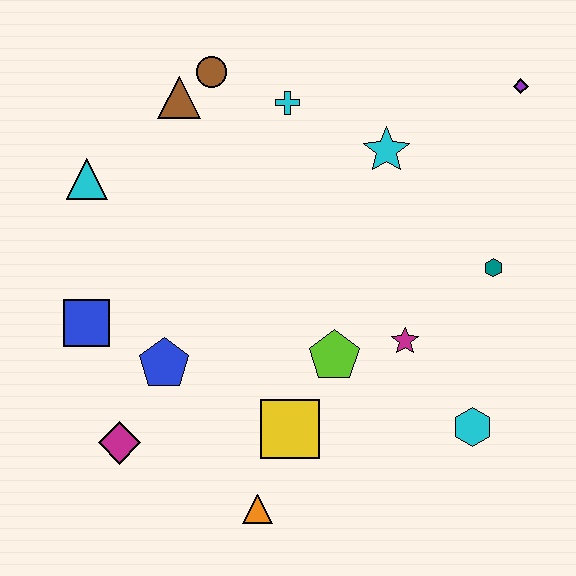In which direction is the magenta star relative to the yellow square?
The magenta star is to the right of the yellow square.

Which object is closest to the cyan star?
The cyan cross is closest to the cyan star.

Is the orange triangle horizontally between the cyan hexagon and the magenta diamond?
Yes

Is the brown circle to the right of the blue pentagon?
Yes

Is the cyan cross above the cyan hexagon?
Yes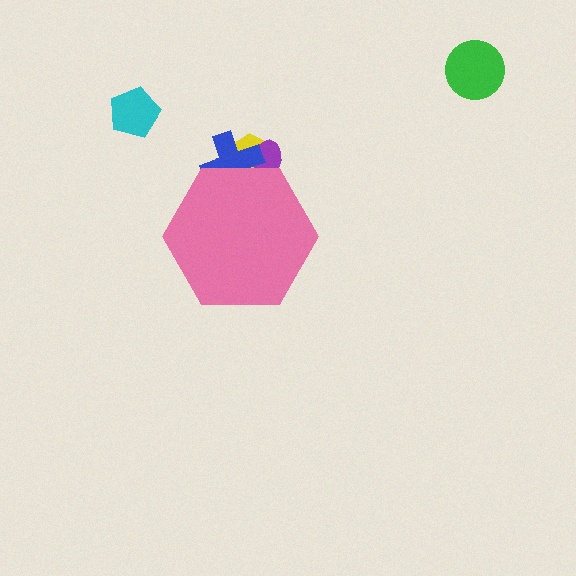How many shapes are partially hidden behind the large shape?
3 shapes are partially hidden.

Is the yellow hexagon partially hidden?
Yes, the yellow hexagon is partially hidden behind the pink hexagon.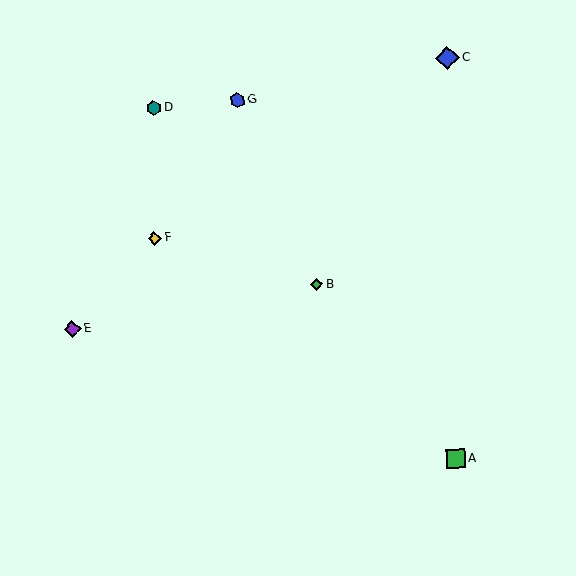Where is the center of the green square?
The center of the green square is at (456, 458).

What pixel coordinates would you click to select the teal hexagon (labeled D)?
Click at (154, 108) to select the teal hexagon D.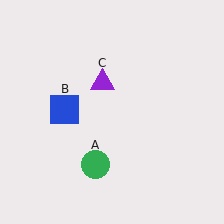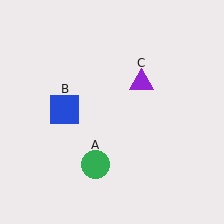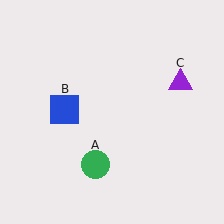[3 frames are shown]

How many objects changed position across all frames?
1 object changed position: purple triangle (object C).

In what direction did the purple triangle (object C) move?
The purple triangle (object C) moved right.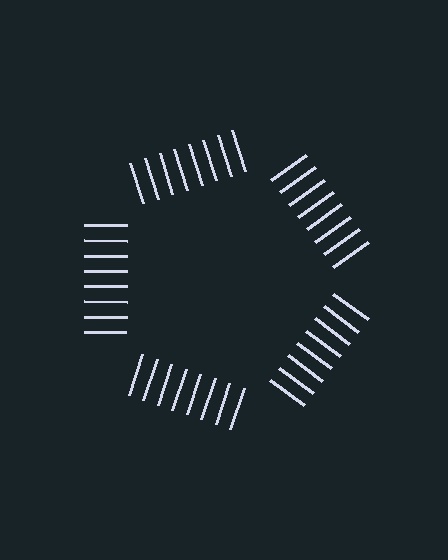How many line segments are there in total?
40 — 8 along each of the 5 edges.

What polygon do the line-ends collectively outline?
An illusory pentagon — the line segments terminate on its edges but no continuous stroke is drawn.